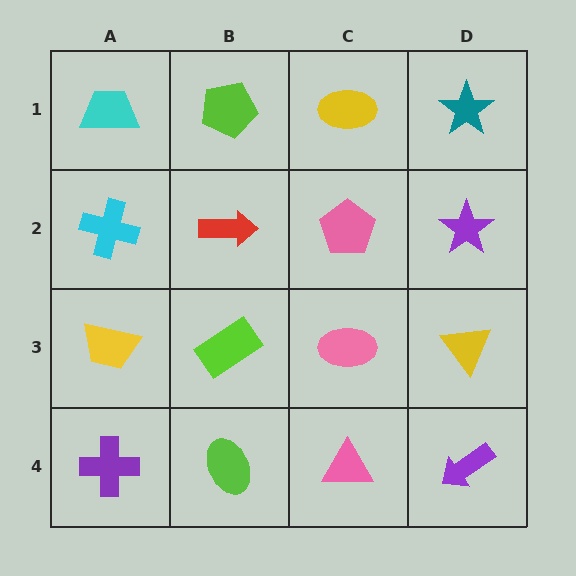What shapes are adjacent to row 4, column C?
A pink ellipse (row 3, column C), a lime ellipse (row 4, column B), a purple arrow (row 4, column D).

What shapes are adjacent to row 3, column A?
A cyan cross (row 2, column A), a purple cross (row 4, column A), a lime rectangle (row 3, column B).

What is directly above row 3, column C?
A pink pentagon.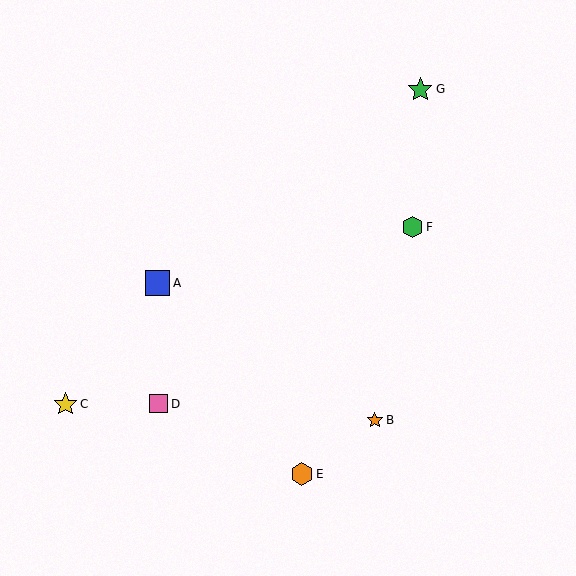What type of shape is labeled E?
Shape E is an orange hexagon.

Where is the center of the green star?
The center of the green star is at (420, 89).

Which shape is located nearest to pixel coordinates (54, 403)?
The yellow star (labeled C) at (65, 404) is nearest to that location.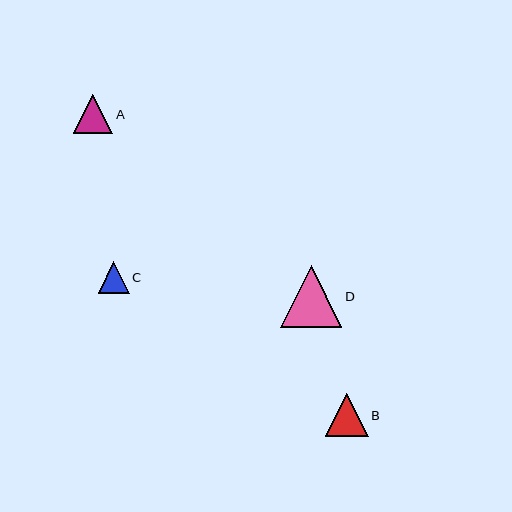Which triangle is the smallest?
Triangle C is the smallest with a size of approximately 31 pixels.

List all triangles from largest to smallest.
From largest to smallest: D, B, A, C.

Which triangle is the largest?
Triangle D is the largest with a size of approximately 62 pixels.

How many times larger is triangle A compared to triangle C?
Triangle A is approximately 1.2 times the size of triangle C.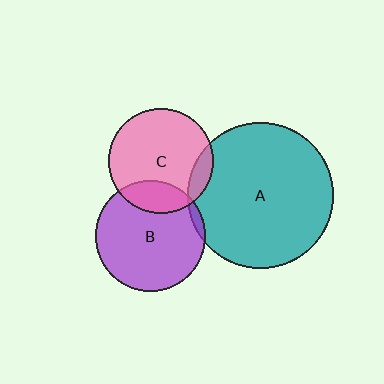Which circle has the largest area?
Circle A (teal).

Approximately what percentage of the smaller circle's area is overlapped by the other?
Approximately 10%.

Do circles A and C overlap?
Yes.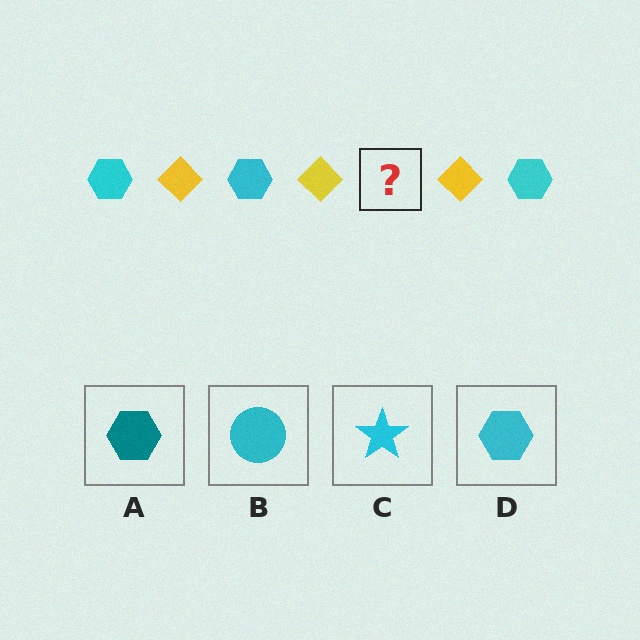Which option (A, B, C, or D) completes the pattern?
D.